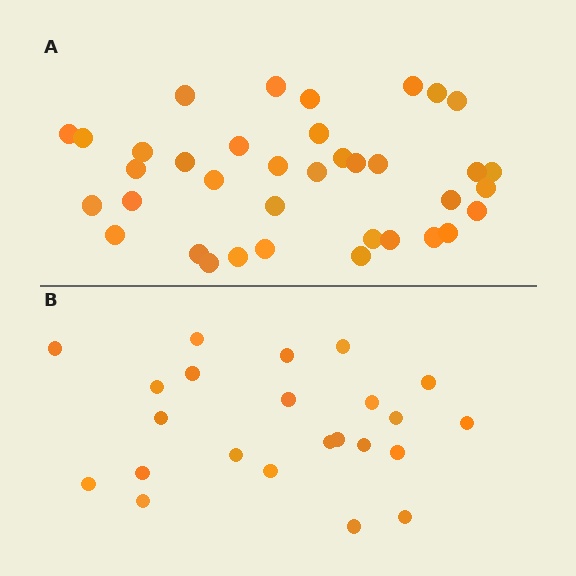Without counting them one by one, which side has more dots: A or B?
Region A (the top region) has more dots.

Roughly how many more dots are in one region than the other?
Region A has approximately 15 more dots than region B.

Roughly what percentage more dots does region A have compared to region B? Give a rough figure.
About 60% more.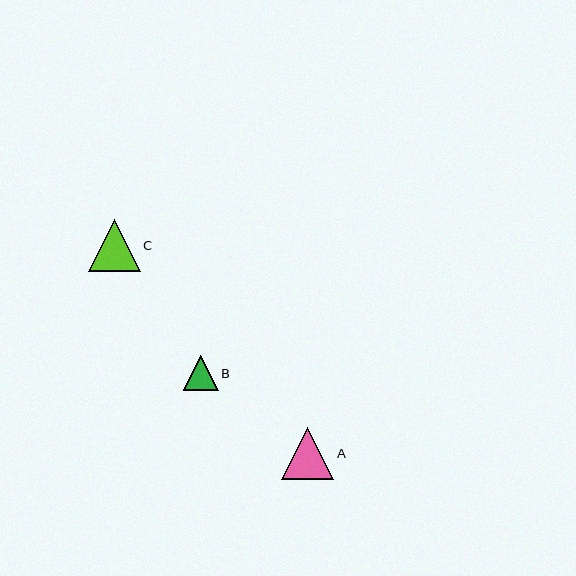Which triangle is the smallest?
Triangle B is the smallest with a size of approximately 35 pixels.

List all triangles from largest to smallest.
From largest to smallest: C, A, B.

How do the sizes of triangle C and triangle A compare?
Triangle C and triangle A are approximately the same size.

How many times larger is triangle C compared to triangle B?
Triangle C is approximately 1.5 times the size of triangle B.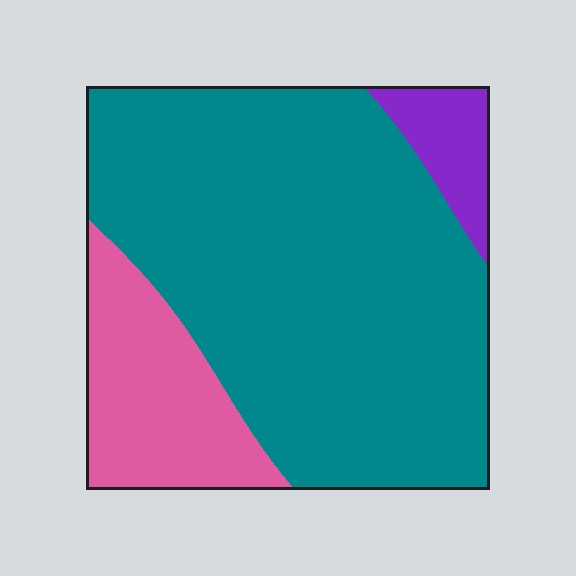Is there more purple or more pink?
Pink.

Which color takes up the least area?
Purple, at roughly 5%.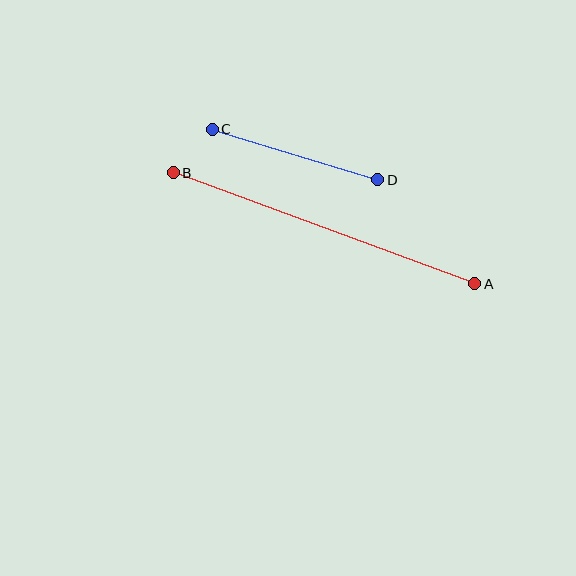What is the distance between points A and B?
The distance is approximately 321 pixels.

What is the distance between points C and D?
The distance is approximately 173 pixels.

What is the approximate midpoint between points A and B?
The midpoint is at approximately (324, 228) pixels.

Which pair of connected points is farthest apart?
Points A and B are farthest apart.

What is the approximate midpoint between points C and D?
The midpoint is at approximately (295, 155) pixels.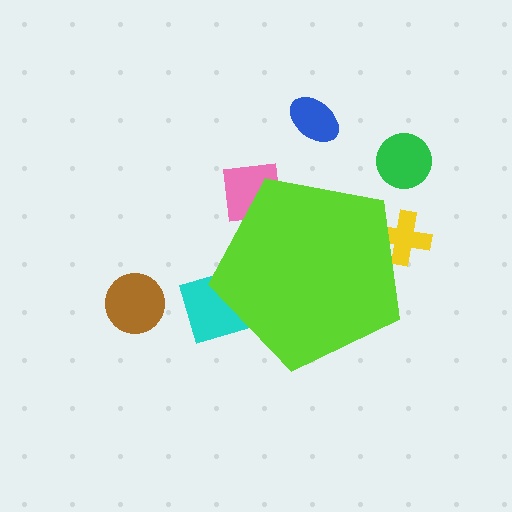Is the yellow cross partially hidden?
Yes, the yellow cross is partially hidden behind the lime pentagon.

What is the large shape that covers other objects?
A lime pentagon.